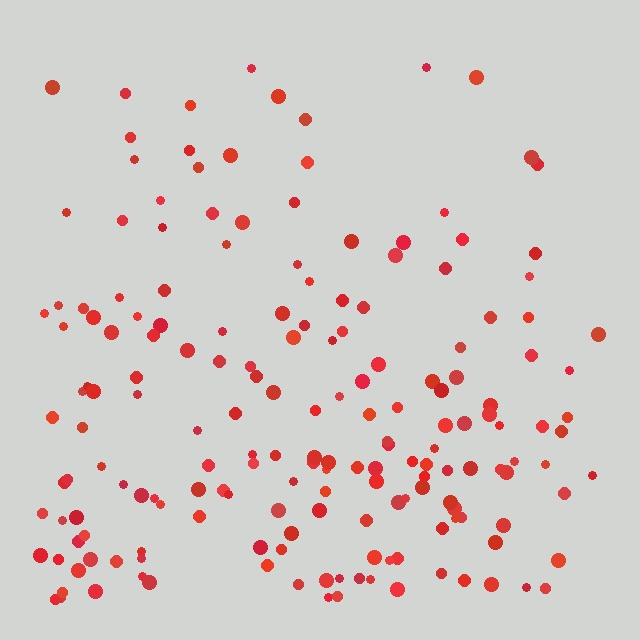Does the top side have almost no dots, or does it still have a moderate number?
Still a moderate number, just noticeably fewer than the bottom.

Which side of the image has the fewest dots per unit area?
The top.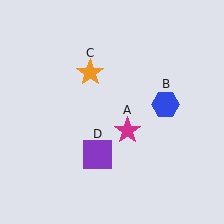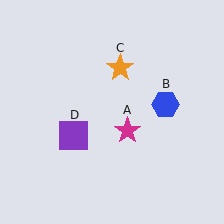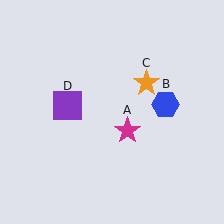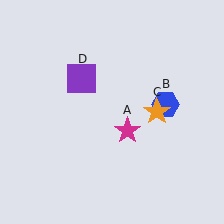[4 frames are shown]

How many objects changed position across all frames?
2 objects changed position: orange star (object C), purple square (object D).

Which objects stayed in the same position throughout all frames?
Magenta star (object A) and blue hexagon (object B) remained stationary.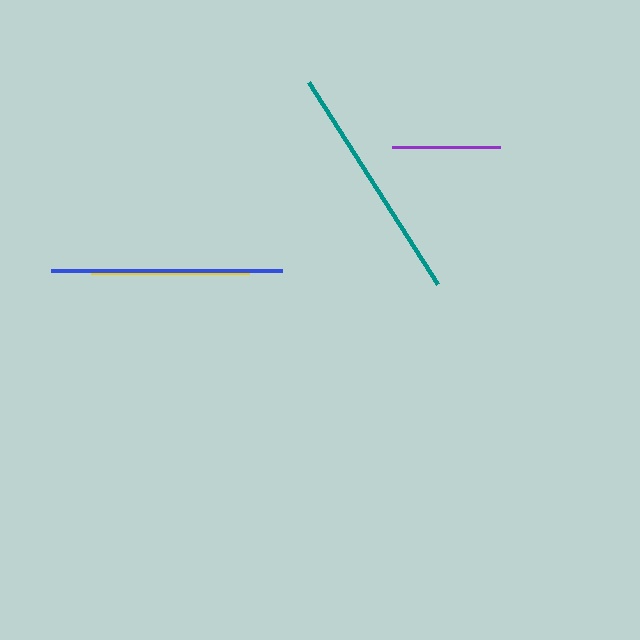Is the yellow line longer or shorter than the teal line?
The teal line is longer than the yellow line.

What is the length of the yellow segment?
The yellow segment is approximately 157 pixels long.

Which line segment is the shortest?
The purple line is the shortest at approximately 108 pixels.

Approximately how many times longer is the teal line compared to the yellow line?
The teal line is approximately 1.5 times the length of the yellow line.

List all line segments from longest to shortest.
From longest to shortest: teal, blue, yellow, purple.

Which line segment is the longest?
The teal line is the longest at approximately 239 pixels.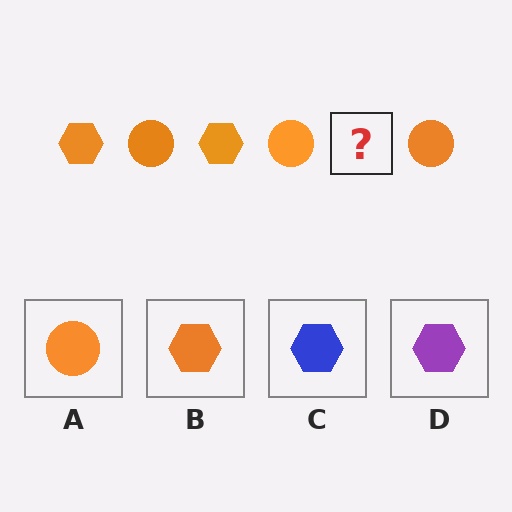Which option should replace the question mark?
Option B.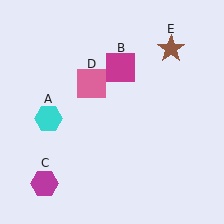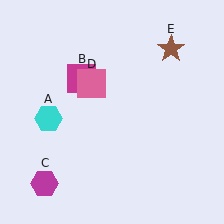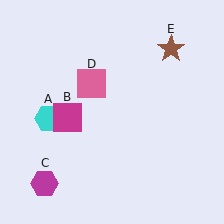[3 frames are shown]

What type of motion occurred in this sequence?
The magenta square (object B) rotated counterclockwise around the center of the scene.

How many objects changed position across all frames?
1 object changed position: magenta square (object B).